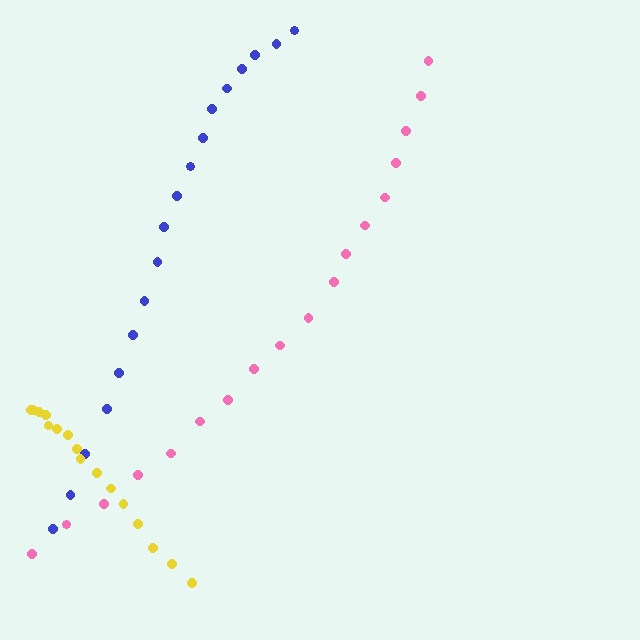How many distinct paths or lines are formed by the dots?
There are 3 distinct paths.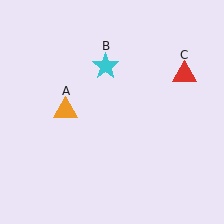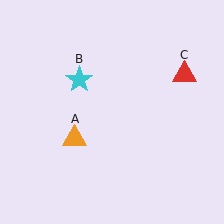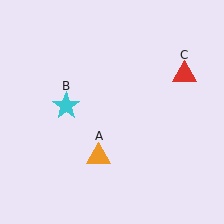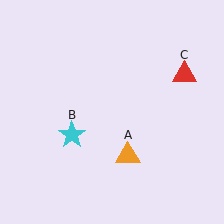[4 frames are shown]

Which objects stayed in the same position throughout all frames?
Red triangle (object C) remained stationary.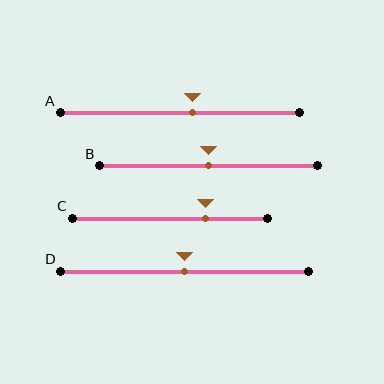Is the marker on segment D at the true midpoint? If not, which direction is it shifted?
Yes, the marker on segment D is at the true midpoint.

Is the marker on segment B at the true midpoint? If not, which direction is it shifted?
Yes, the marker on segment B is at the true midpoint.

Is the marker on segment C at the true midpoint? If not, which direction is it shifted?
No, the marker on segment C is shifted to the right by about 18% of the segment length.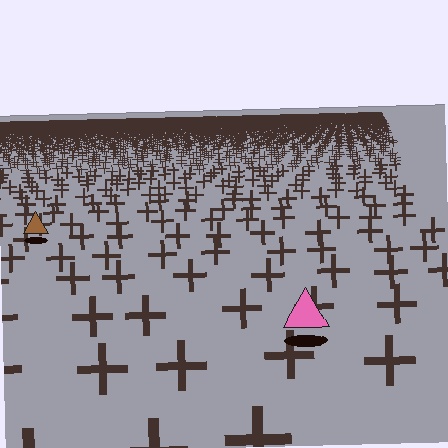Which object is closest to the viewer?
The pink triangle is closest. The texture marks near it are larger and more spread out.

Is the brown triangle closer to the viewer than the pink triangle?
No. The pink triangle is closer — you can tell from the texture gradient: the ground texture is coarser near it.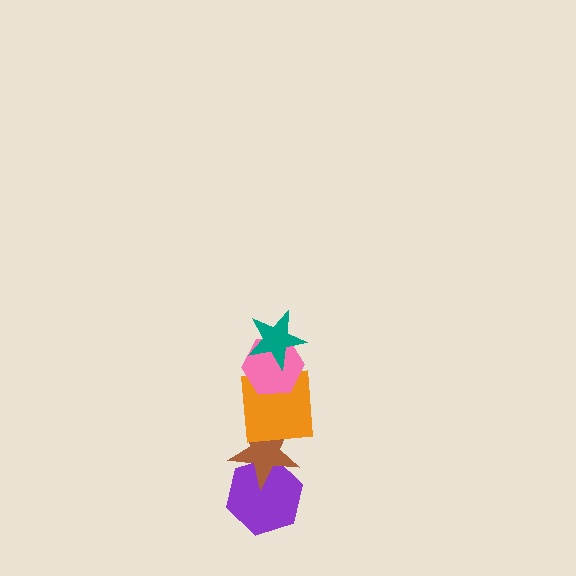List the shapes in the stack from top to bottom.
From top to bottom: the teal star, the pink hexagon, the orange square, the brown star, the purple hexagon.